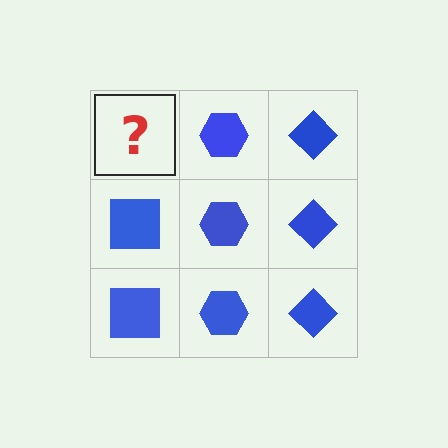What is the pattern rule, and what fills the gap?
The rule is that each column has a consistent shape. The gap should be filled with a blue square.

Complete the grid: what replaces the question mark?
The question mark should be replaced with a blue square.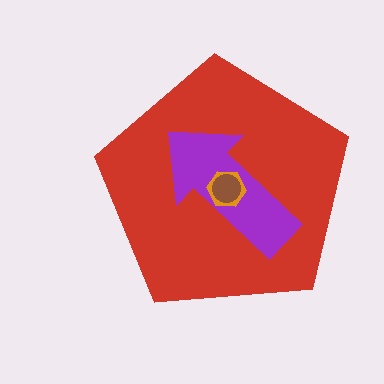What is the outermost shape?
The red pentagon.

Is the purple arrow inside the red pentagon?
Yes.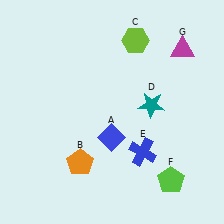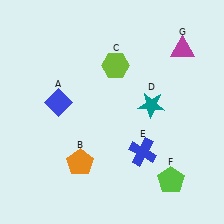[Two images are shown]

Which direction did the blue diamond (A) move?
The blue diamond (A) moved left.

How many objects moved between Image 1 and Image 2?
2 objects moved between the two images.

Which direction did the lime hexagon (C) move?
The lime hexagon (C) moved down.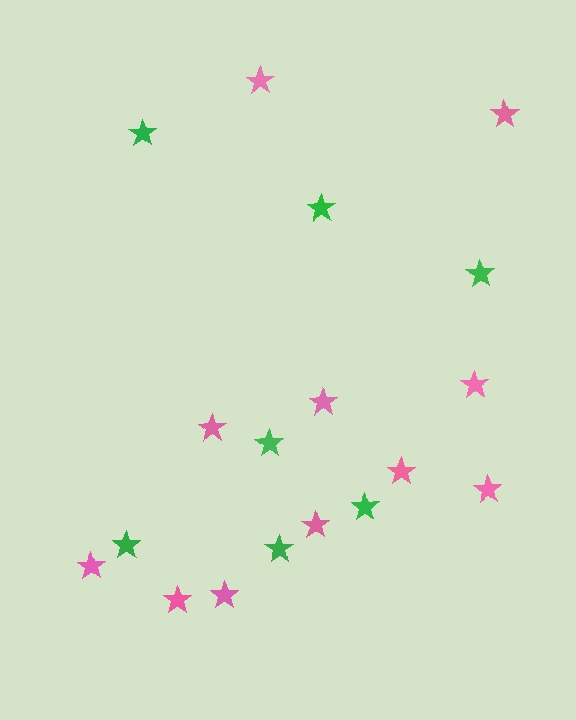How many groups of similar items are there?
There are 2 groups: one group of pink stars (11) and one group of green stars (7).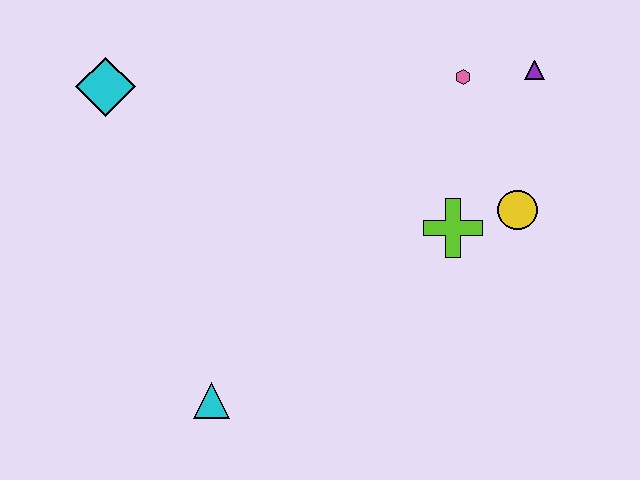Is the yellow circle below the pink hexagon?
Yes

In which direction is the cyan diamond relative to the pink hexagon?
The cyan diamond is to the left of the pink hexagon.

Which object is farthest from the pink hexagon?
The cyan triangle is farthest from the pink hexagon.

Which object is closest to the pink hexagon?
The purple triangle is closest to the pink hexagon.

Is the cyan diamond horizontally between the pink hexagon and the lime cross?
No